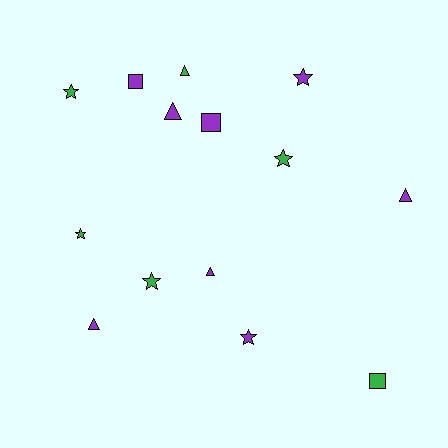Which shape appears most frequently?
Star, with 6 objects.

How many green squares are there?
There is 1 green square.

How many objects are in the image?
There are 14 objects.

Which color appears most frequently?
Purple, with 8 objects.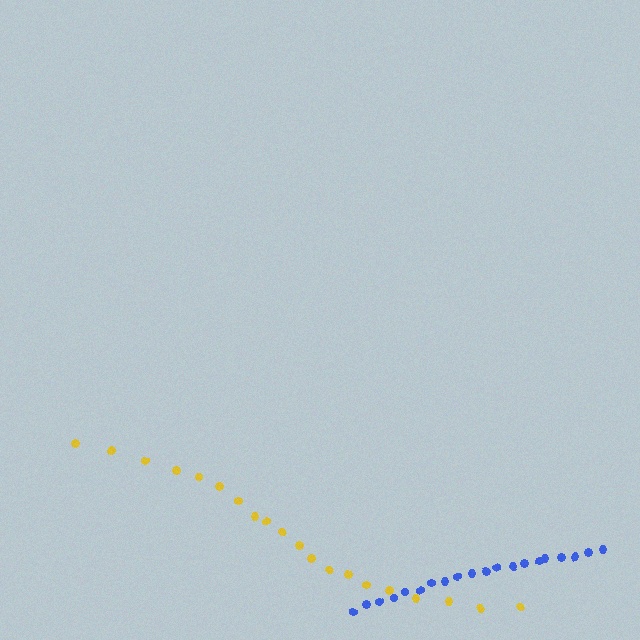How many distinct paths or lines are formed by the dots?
There are 2 distinct paths.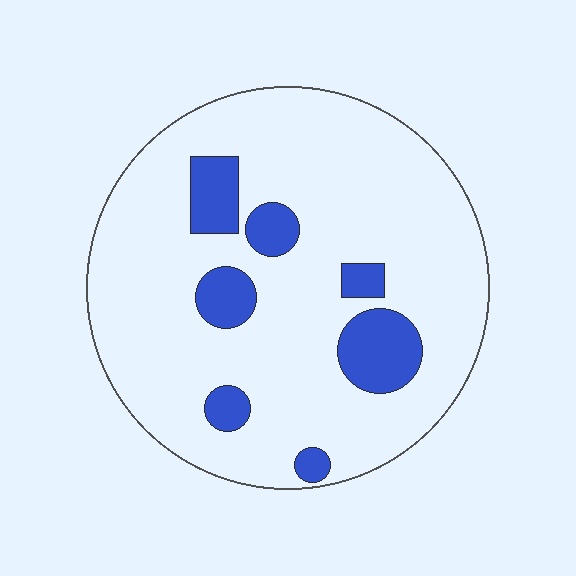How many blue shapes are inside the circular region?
7.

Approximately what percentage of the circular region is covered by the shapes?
Approximately 15%.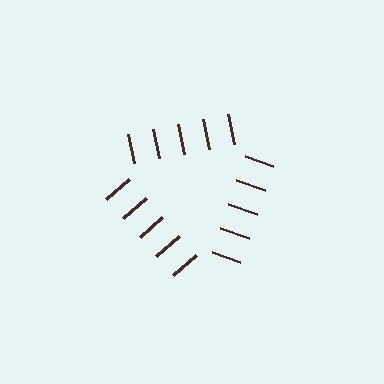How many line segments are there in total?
15 — 5 along each of the 3 edges.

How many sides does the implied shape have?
3 sides — the line-ends trace a triangle.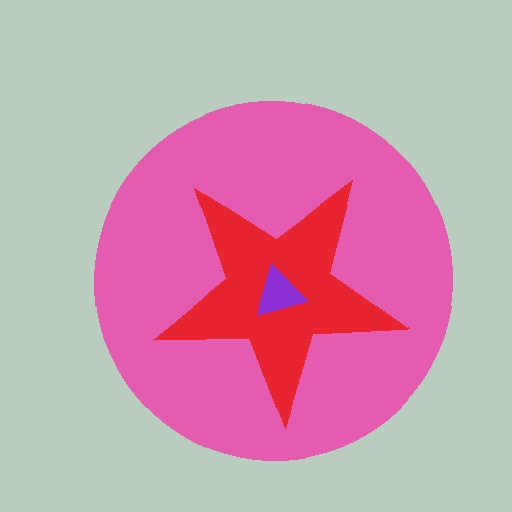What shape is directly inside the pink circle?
The red star.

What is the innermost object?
The purple triangle.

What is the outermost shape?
The pink circle.